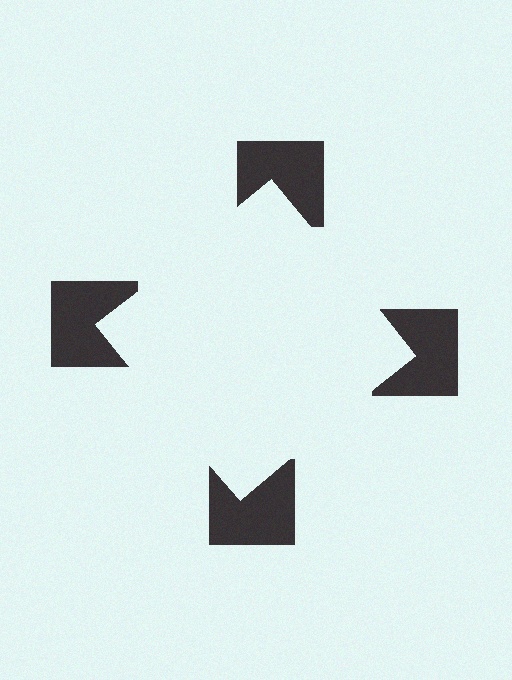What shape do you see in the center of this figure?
An illusory square — its edges are inferred from the aligned wedge cuts in the notched squares, not physically drawn.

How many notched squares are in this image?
There are 4 — one at each vertex of the illusory square.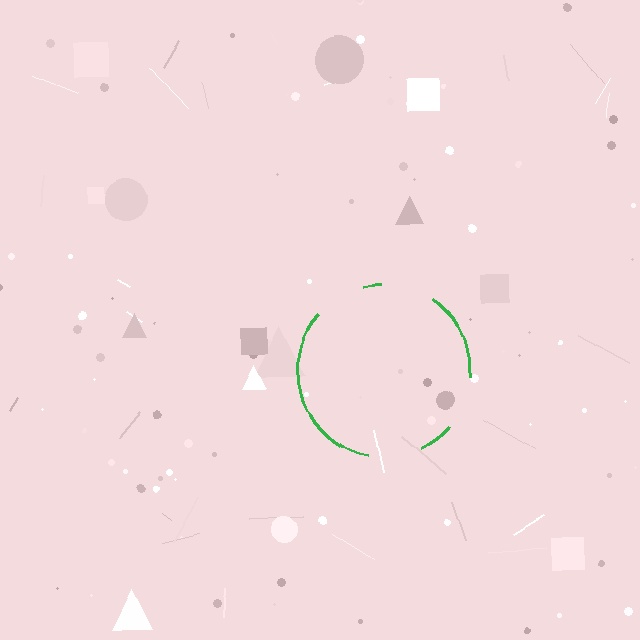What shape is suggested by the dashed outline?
The dashed outline suggests a circle.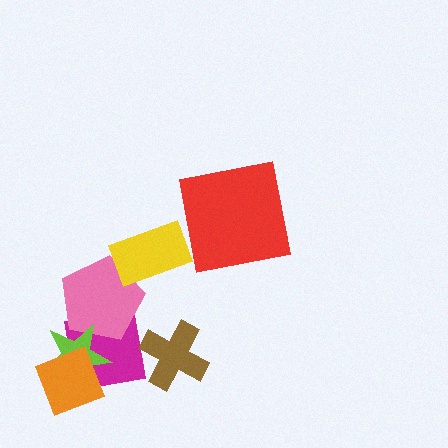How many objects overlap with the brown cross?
0 objects overlap with the brown cross.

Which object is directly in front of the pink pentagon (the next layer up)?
The lime star is directly in front of the pink pentagon.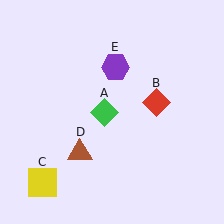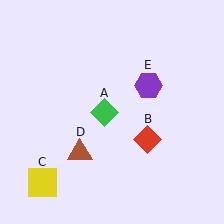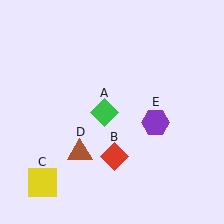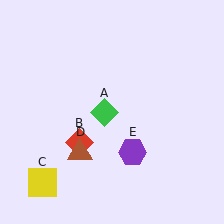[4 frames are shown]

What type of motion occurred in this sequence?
The red diamond (object B), purple hexagon (object E) rotated clockwise around the center of the scene.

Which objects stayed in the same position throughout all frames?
Green diamond (object A) and yellow square (object C) and brown triangle (object D) remained stationary.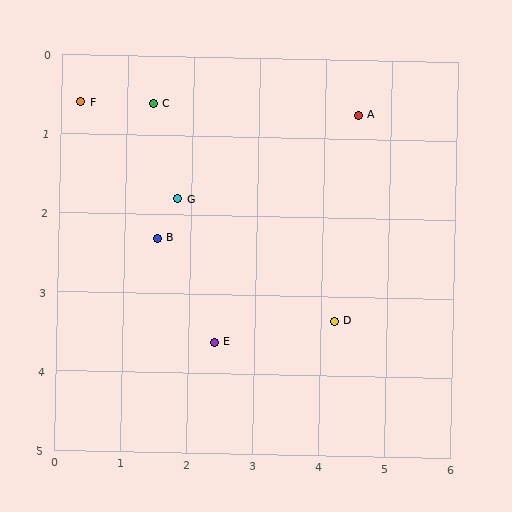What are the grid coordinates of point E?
Point E is at approximately (2.4, 3.6).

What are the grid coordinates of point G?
Point G is at approximately (1.8, 1.8).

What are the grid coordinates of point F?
Point F is at approximately (0.3, 0.6).